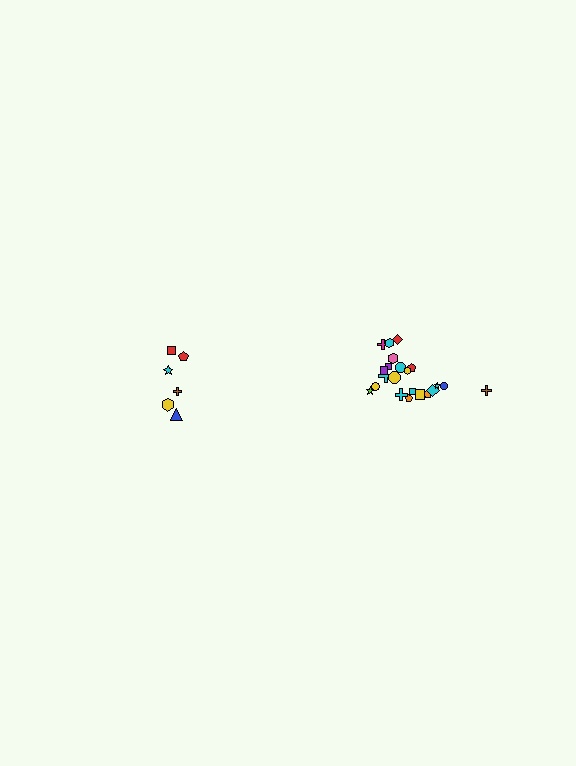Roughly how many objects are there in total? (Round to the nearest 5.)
Roughly 30 objects in total.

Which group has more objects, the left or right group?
The right group.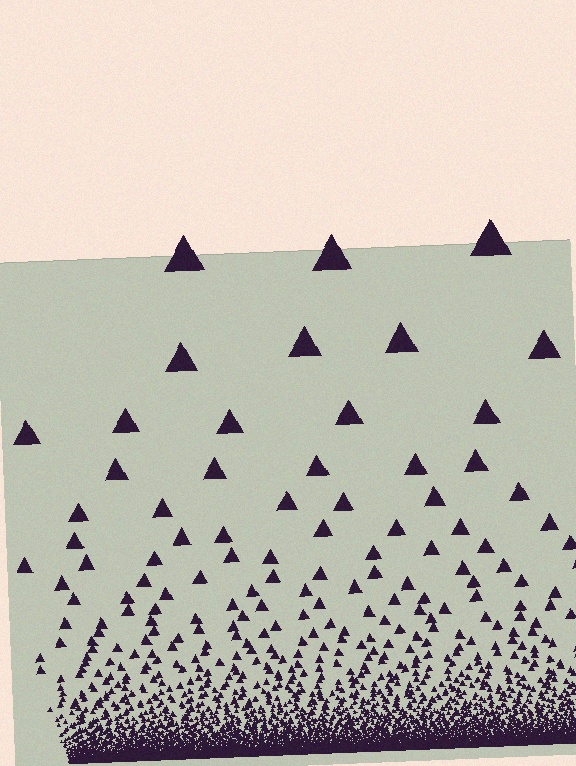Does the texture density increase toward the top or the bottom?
Density increases toward the bottom.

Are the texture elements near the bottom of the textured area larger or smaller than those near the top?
Smaller. The gradient is inverted — elements near the bottom are smaller and denser.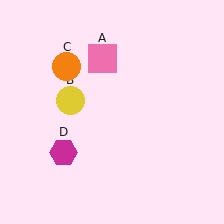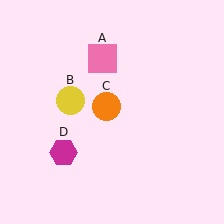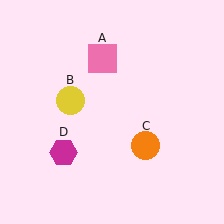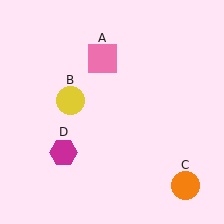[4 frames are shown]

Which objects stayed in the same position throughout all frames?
Pink square (object A) and yellow circle (object B) and magenta hexagon (object D) remained stationary.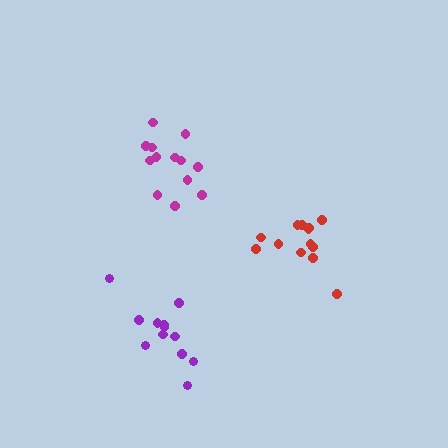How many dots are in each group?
Group 1: 13 dots, Group 2: 12 dots, Group 3: 13 dots (38 total).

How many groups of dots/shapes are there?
There are 3 groups.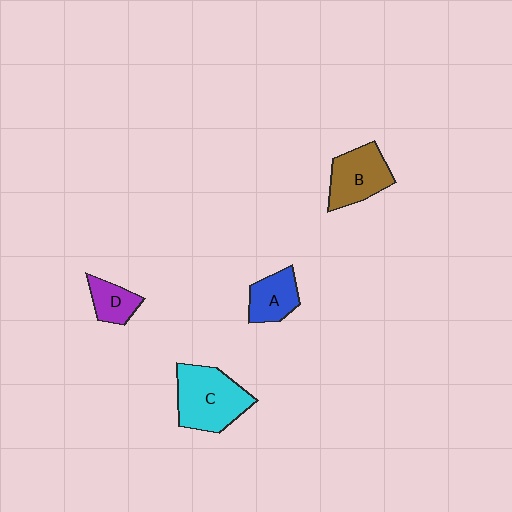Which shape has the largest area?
Shape C (cyan).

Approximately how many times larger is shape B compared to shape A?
Approximately 1.4 times.